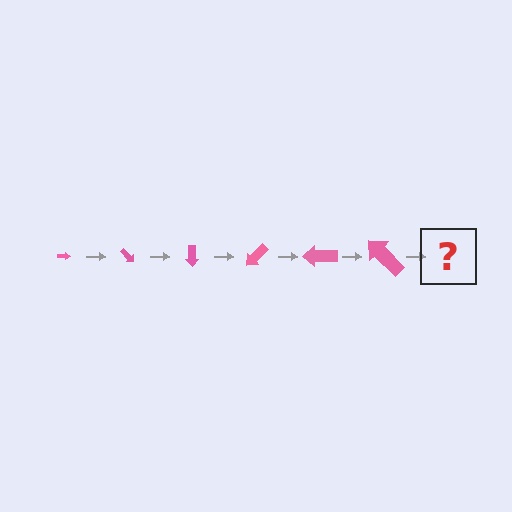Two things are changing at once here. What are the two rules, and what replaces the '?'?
The two rules are that the arrow grows larger each step and it rotates 45 degrees each step. The '?' should be an arrow, larger than the previous one and rotated 270 degrees from the start.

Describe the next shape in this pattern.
It should be an arrow, larger than the previous one and rotated 270 degrees from the start.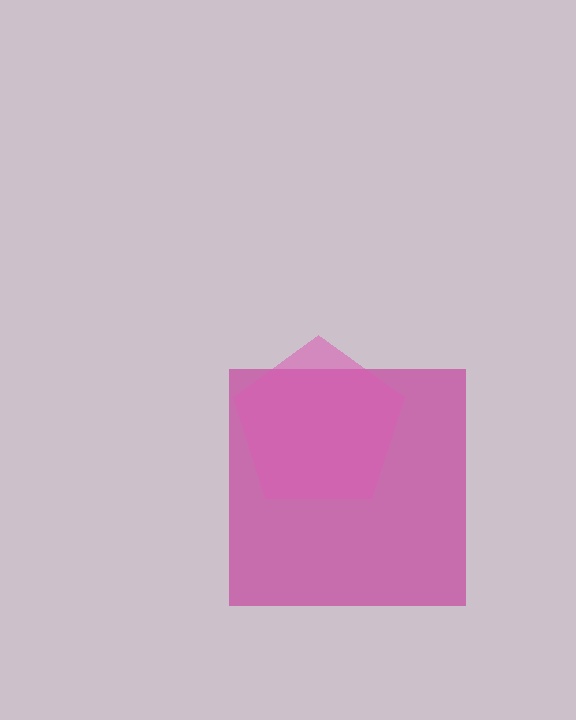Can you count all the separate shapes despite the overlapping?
Yes, there are 2 separate shapes.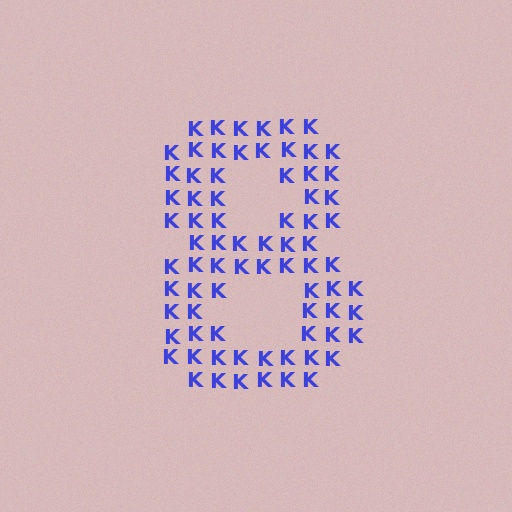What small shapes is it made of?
It is made of small letter K's.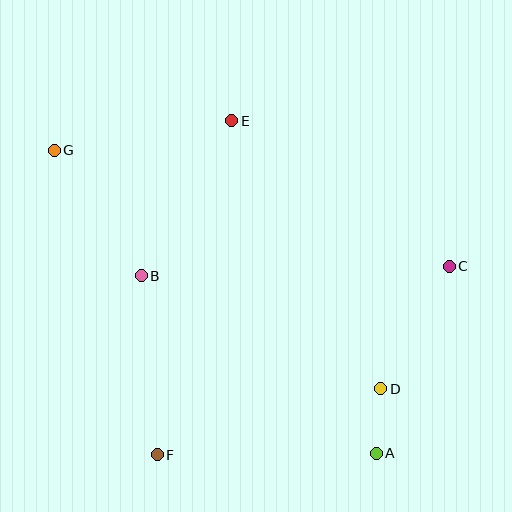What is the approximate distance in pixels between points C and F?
The distance between C and F is approximately 347 pixels.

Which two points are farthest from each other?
Points A and G are farthest from each other.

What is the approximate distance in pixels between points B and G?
The distance between B and G is approximately 153 pixels.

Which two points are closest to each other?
Points A and D are closest to each other.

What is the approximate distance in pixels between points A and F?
The distance between A and F is approximately 219 pixels.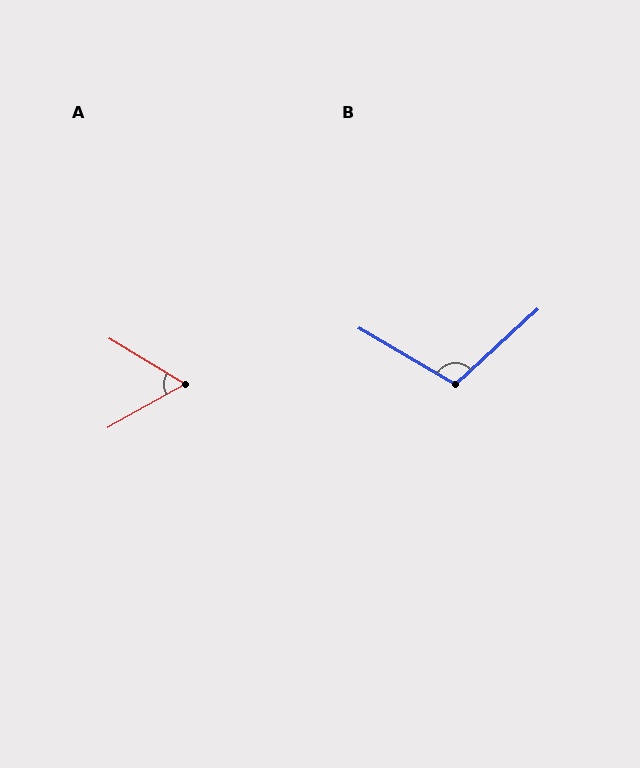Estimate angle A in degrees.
Approximately 60 degrees.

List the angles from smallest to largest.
A (60°), B (107°).